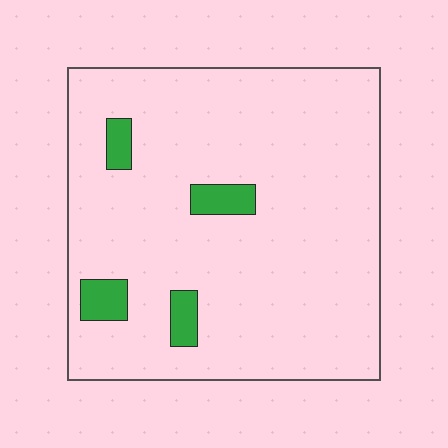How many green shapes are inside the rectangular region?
4.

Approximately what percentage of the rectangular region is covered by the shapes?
Approximately 5%.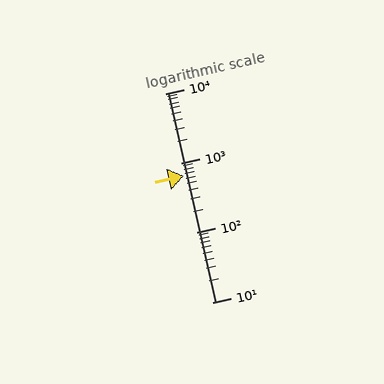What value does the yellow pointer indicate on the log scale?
The pointer indicates approximately 650.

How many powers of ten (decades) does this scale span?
The scale spans 3 decades, from 10 to 10000.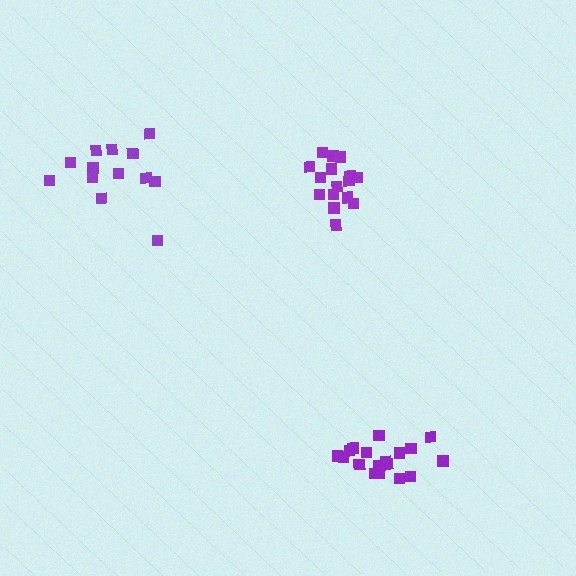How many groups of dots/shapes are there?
There are 3 groups.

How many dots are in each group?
Group 1: 18 dots, Group 2: 16 dots, Group 3: 13 dots (47 total).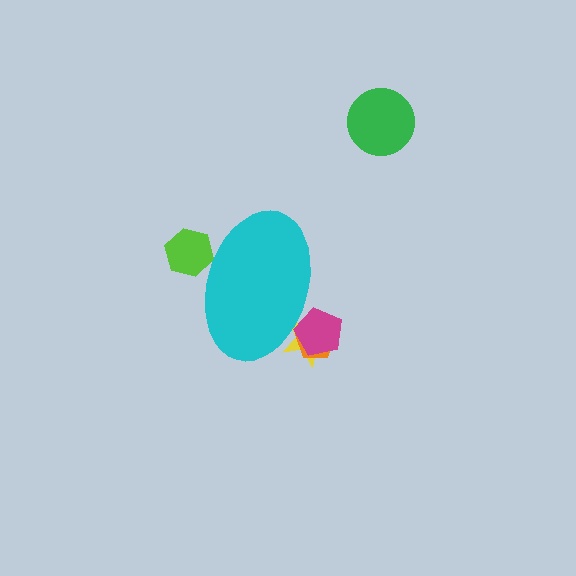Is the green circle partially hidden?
No, the green circle is fully visible.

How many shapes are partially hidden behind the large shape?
4 shapes are partially hidden.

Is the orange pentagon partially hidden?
Yes, the orange pentagon is partially hidden behind the cyan ellipse.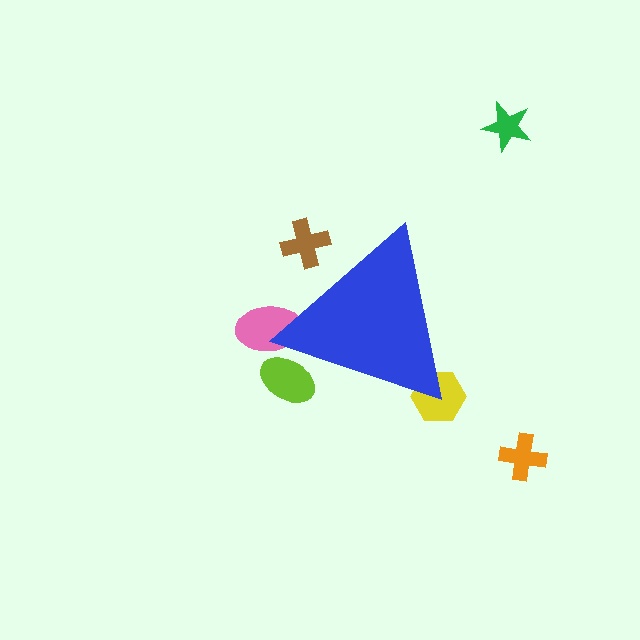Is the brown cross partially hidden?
Yes, the brown cross is partially hidden behind the blue triangle.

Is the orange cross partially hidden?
No, the orange cross is fully visible.